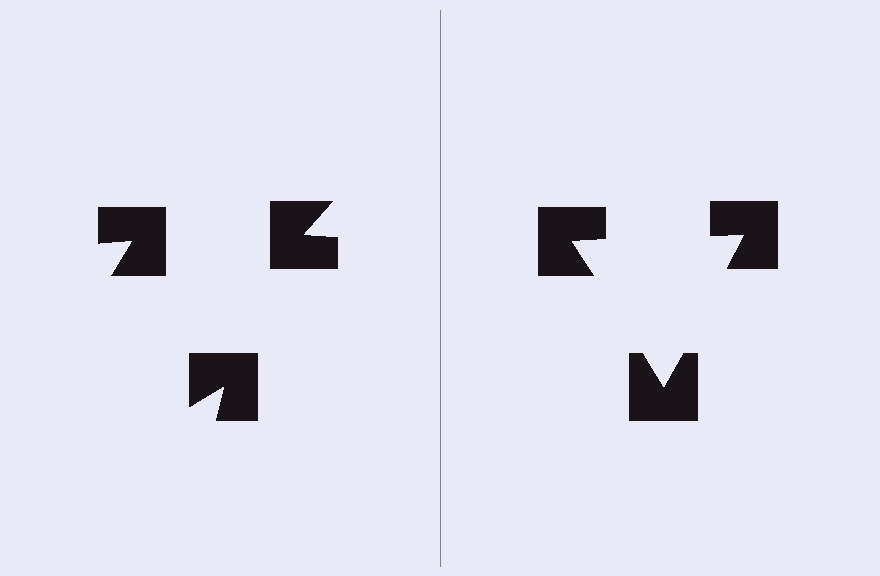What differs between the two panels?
The notched squares are positioned identically on both sides; only the wedge orientations differ. On the right they align to a triangle; on the left they are misaligned.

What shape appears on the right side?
An illusory triangle.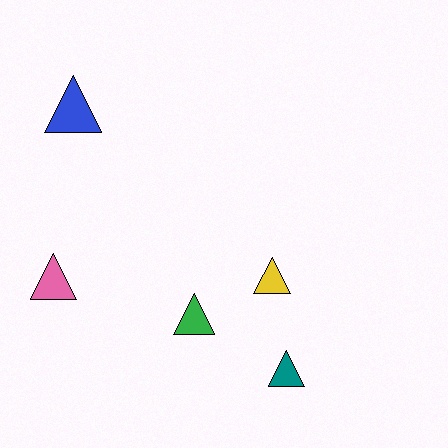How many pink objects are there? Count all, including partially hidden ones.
There is 1 pink object.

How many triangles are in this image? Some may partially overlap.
There are 5 triangles.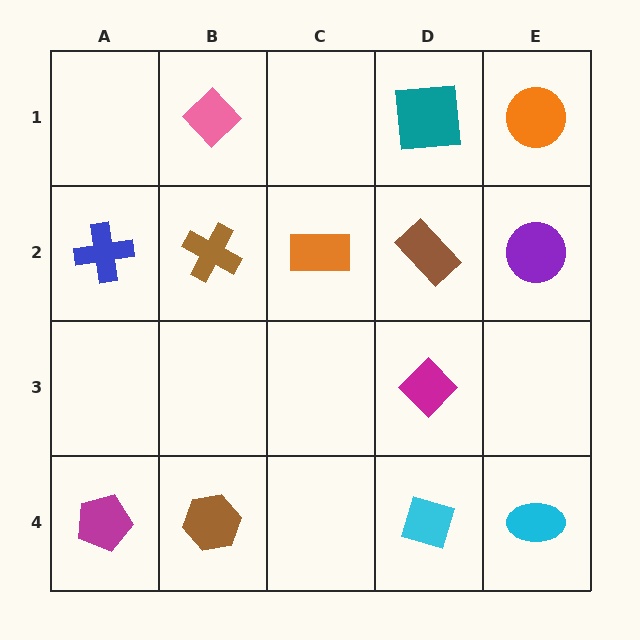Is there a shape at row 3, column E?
No, that cell is empty.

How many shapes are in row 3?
1 shape.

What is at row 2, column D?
A brown rectangle.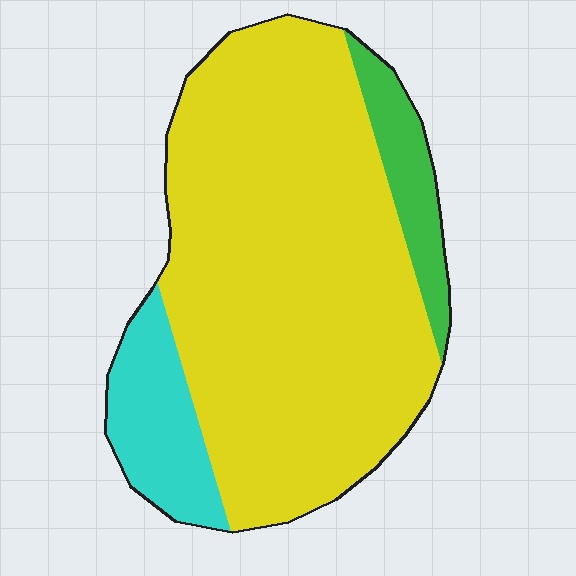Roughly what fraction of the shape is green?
Green covers 9% of the shape.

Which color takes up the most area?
Yellow, at roughly 80%.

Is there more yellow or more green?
Yellow.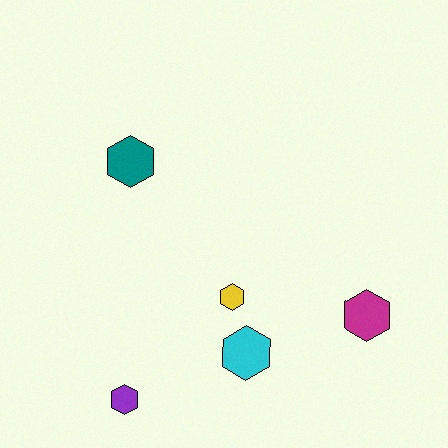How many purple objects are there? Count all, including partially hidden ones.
There is 1 purple object.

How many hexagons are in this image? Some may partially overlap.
There are 5 hexagons.